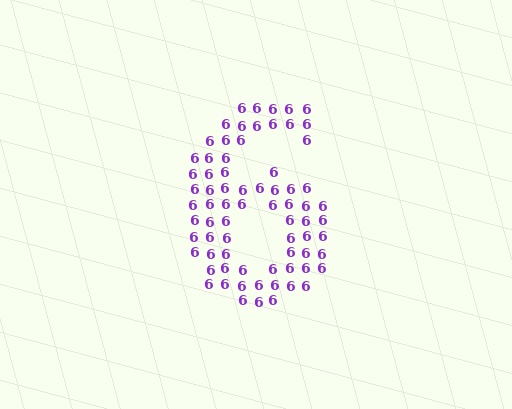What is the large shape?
The large shape is the digit 6.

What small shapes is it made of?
It is made of small digit 6's.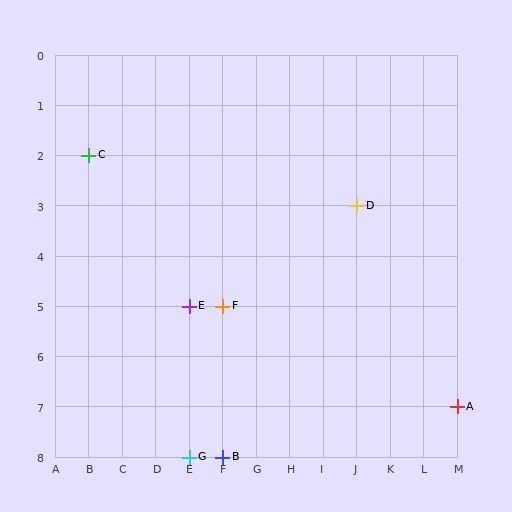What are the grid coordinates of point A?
Point A is at grid coordinates (M, 7).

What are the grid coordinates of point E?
Point E is at grid coordinates (E, 5).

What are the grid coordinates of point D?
Point D is at grid coordinates (J, 3).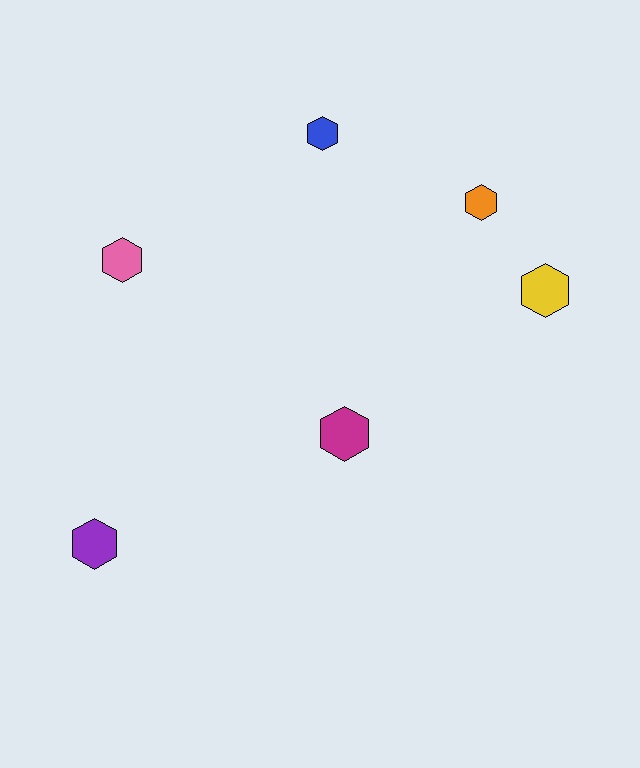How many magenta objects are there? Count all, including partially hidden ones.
There is 1 magenta object.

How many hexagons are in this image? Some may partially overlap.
There are 6 hexagons.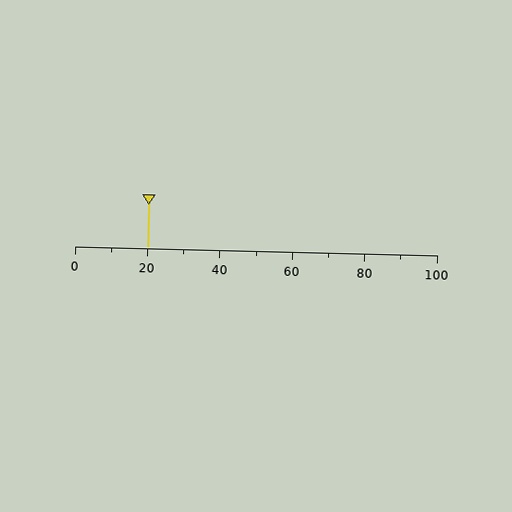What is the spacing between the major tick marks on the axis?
The major ticks are spaced 20 apart.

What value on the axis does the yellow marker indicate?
The marker indicates approximately 20.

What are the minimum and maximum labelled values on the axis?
The axis runs from 0 to 100.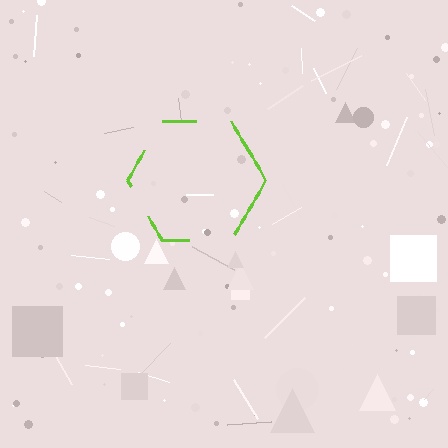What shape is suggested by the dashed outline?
The dashed outline suggests a hexagon.